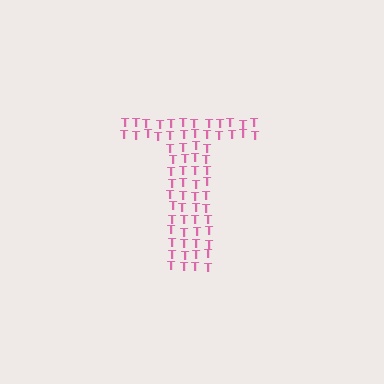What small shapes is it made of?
It is made of small letter T's.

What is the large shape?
The large shape is the letter T.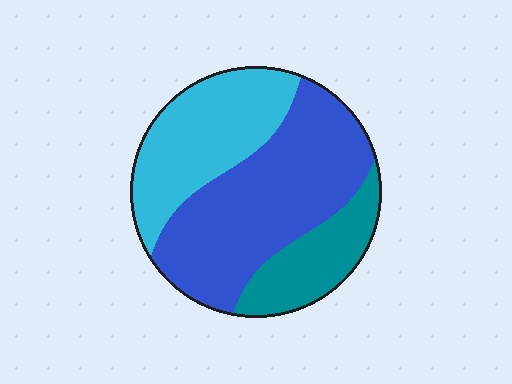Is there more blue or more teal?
Blue.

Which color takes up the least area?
Teal, at roughly 20%.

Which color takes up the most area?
Blue, at roughly 50%.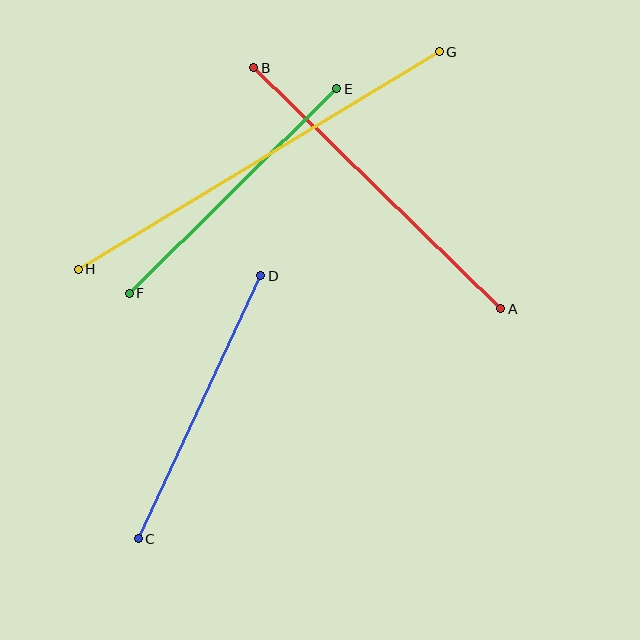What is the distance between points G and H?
The distance is approximately 421 pixels.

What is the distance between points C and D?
The distance is approximately 290 pixels.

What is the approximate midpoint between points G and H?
The midpoint is at approximately (259, 160) pixels.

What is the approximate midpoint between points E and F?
The midpoint is at approximately (233, 191) pixels.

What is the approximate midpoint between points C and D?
The midpoint is at approximately (199, 407) pixels.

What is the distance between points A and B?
The distance is approximately 345 pixels.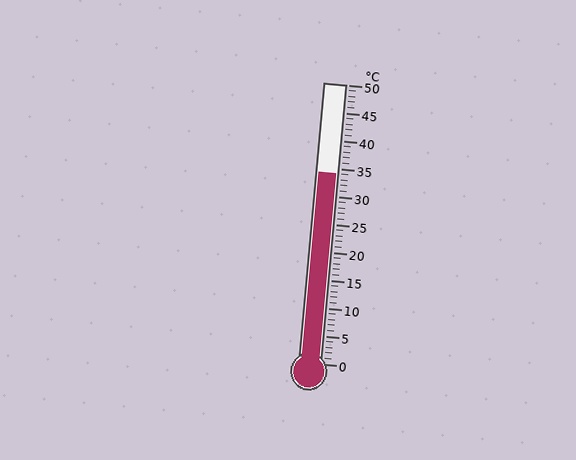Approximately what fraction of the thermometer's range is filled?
The thermometer is filled to approximately 70% of its range.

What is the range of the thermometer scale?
The thermometer scale ranges from 0°C to 50°C.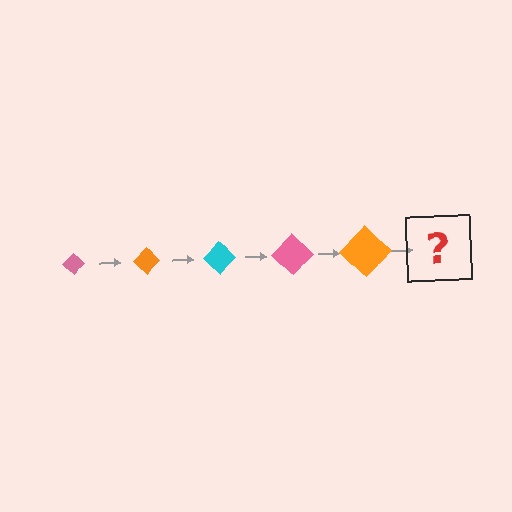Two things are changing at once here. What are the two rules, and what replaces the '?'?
The two rules are that the diamond grows larger each step and the color cycles through pink, orange, and cyan. The '?' should be a cyan diamond, larger than the previous one.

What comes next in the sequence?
The next element should be a cyan diamond, larger than the previous one.